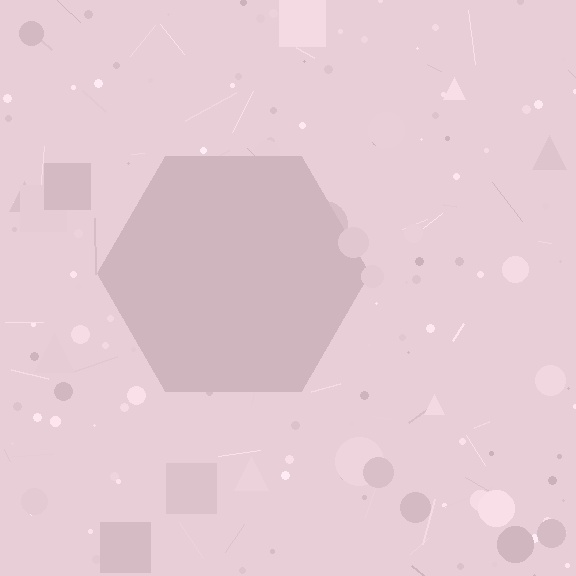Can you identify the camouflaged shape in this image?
The camouflaged shape is a hexagon.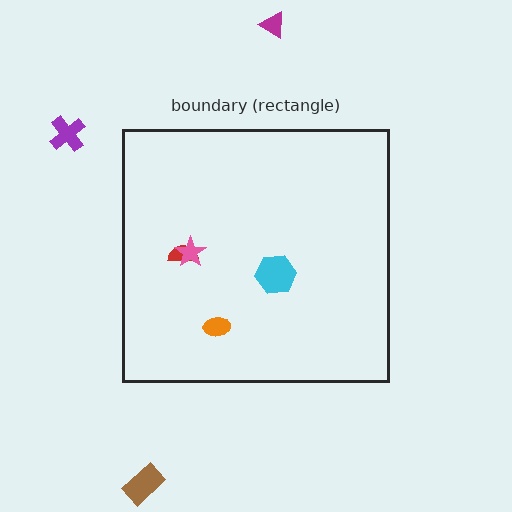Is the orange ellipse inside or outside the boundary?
Inside.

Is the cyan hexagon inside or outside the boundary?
Inside.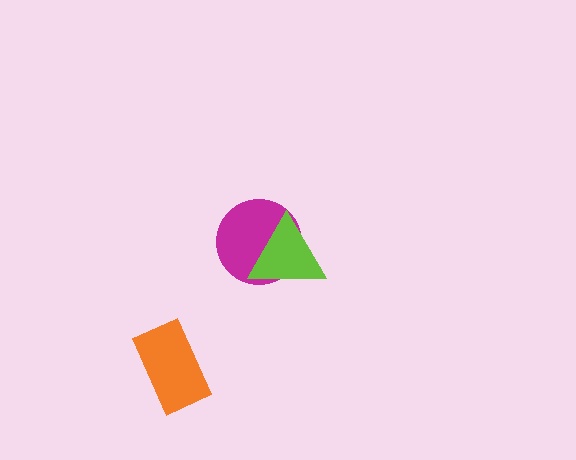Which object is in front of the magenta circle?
The lime triangle is in front of the magenta circle.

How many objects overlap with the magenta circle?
1 object overlaps with the magenta circle.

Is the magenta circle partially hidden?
Yes, it is partially covered by another shape.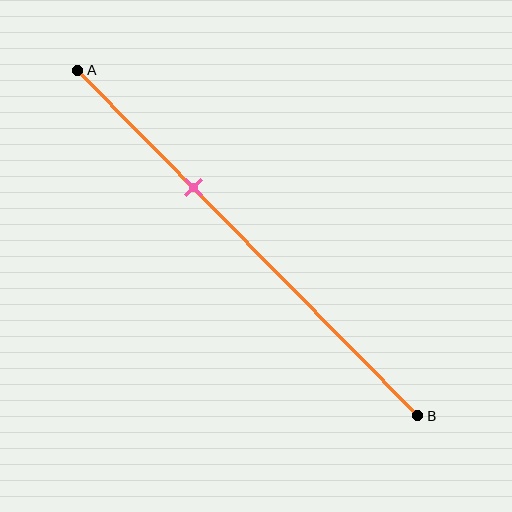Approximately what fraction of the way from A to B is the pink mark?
The pink mark is approximately 35% of the way from A to B.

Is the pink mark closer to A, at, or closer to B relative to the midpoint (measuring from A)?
The pink mark is closer to point A than the midpoint of segment AB.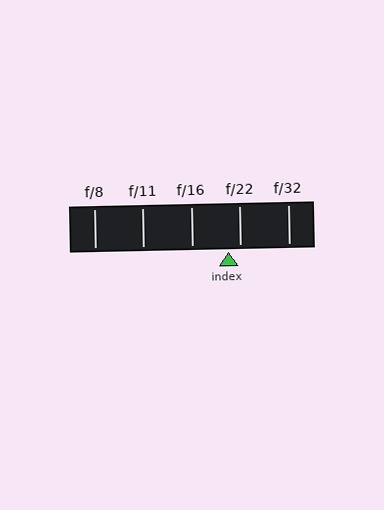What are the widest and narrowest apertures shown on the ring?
The widest aperture shown is f/8 and the narrowest is f/32.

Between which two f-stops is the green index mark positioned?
The index mark is between f/16 and f/22.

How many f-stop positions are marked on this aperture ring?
There are 5 f-stop positions marked.